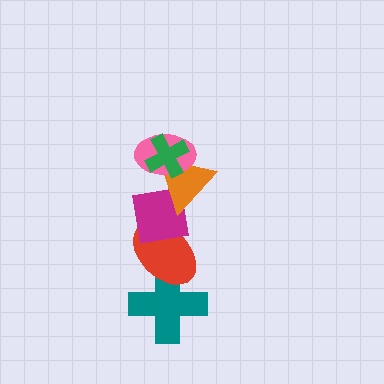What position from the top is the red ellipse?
The red ellipse is 5th from the top.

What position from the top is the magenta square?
The magenta square is 4th from the top.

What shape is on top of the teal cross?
The red ellipse is on top of the teal cross.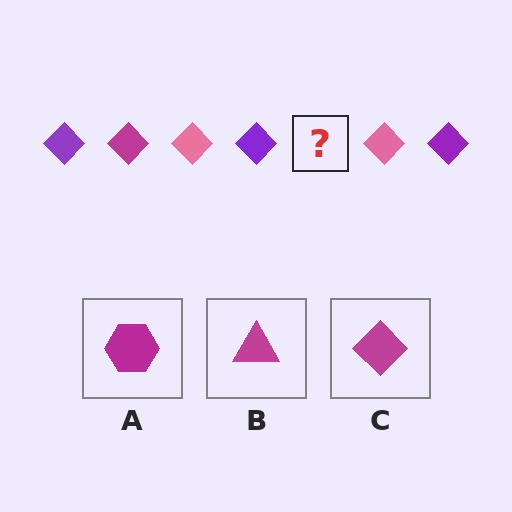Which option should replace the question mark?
Option C.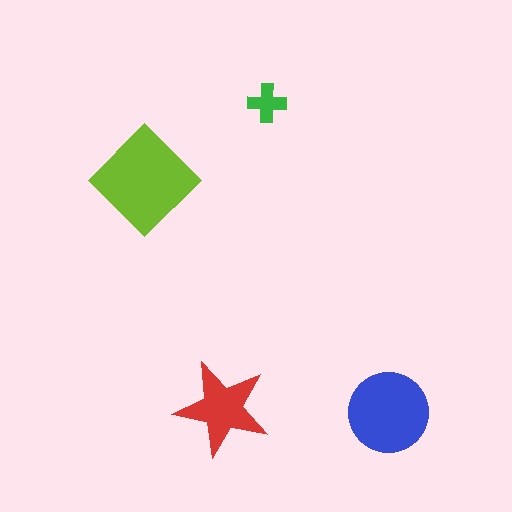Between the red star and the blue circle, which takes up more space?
The blue circle.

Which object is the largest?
The lime diamond.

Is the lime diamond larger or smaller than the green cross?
Larger.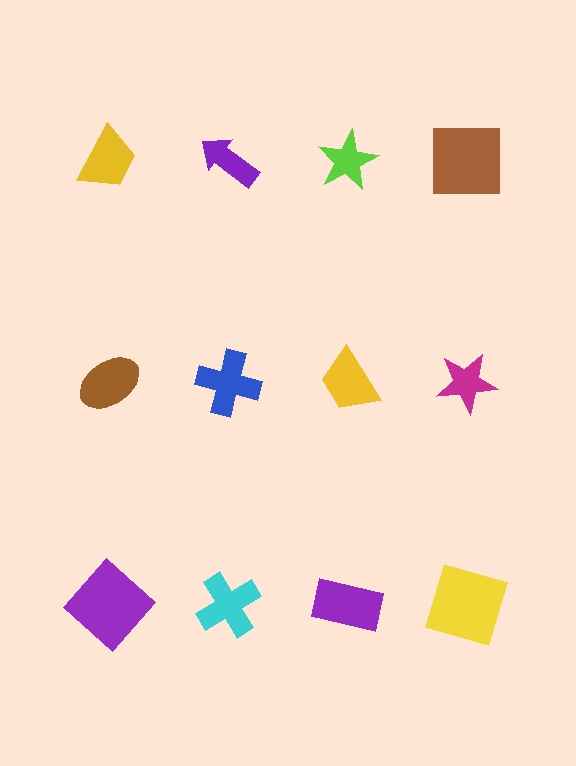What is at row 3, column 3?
A purple rectangle.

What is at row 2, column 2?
A blue cross.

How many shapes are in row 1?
4 shapes.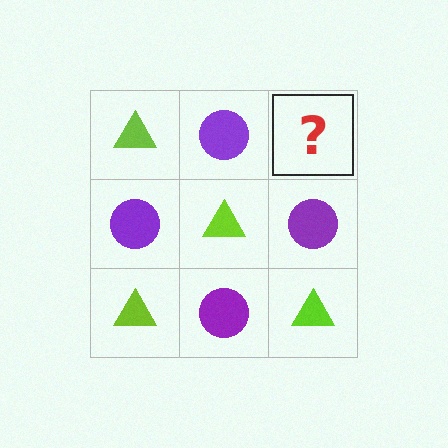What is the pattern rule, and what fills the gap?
The rule is that it alternates lime triangle and purple circle in a checkerboard pattern. The gap should be filled with a lime triangle.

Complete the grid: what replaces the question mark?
The question mark should be replaced with a lime triangle.